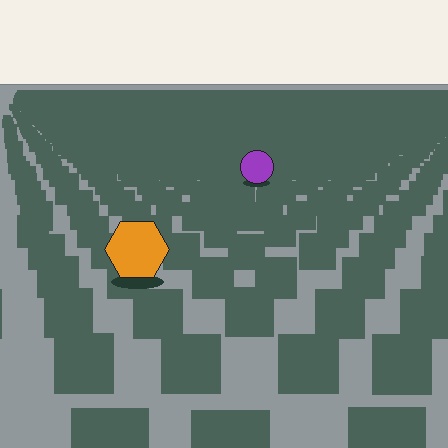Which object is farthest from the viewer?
The purple circle is farthest from the viewer. It appears smaller and the ground texture around it is denser.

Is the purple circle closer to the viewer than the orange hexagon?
No. The orange hexagon is closer — you can tell from the texture gradient: the ground texture is coarser near it.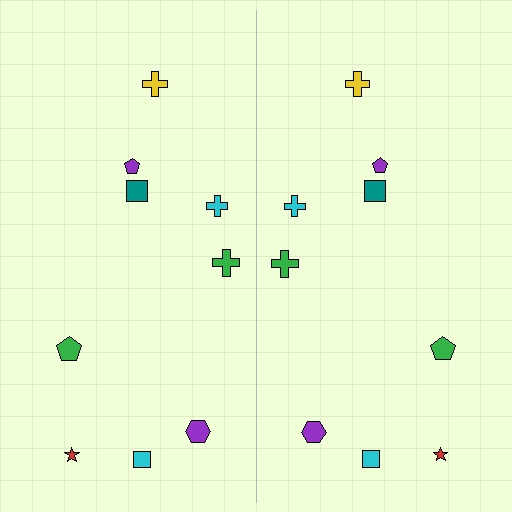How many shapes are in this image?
There are 18 shapes in this image.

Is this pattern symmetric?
Yes, this pattern has bilateral (reflection) symmetry.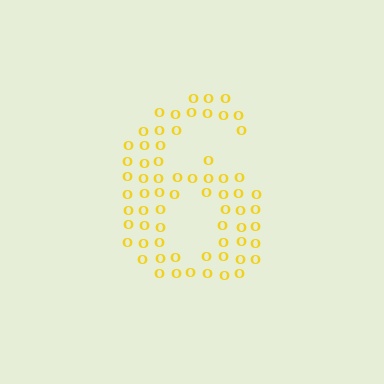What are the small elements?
The small elements are letter O's.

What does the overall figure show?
The overall figure shows the digit 6.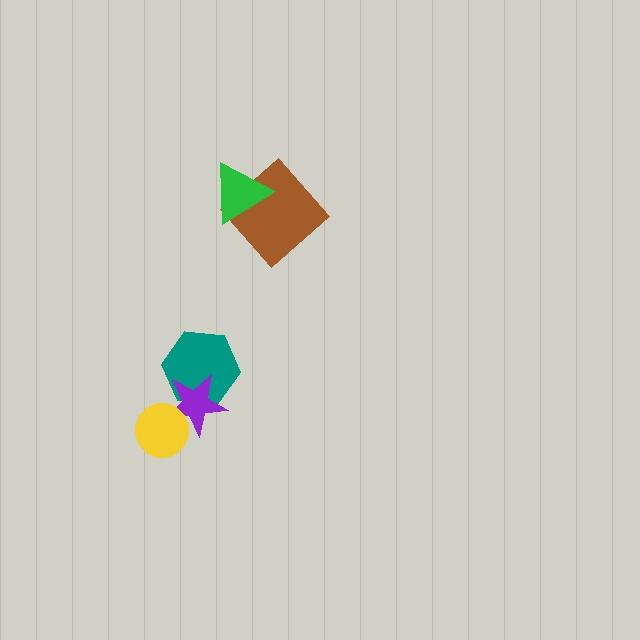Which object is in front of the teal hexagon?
The purple star is in front of the teal hexagon.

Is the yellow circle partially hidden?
No, no other shape covers it.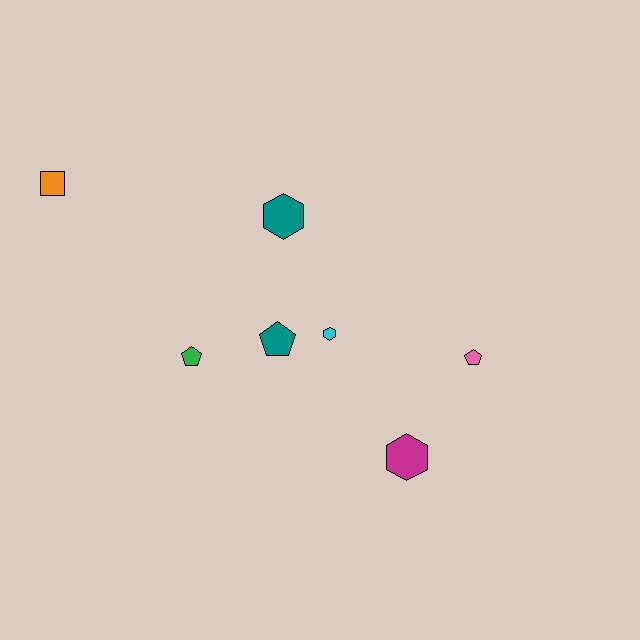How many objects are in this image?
There are 7 objects.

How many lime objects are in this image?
There are no lime objects.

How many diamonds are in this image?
There are no diamonds.